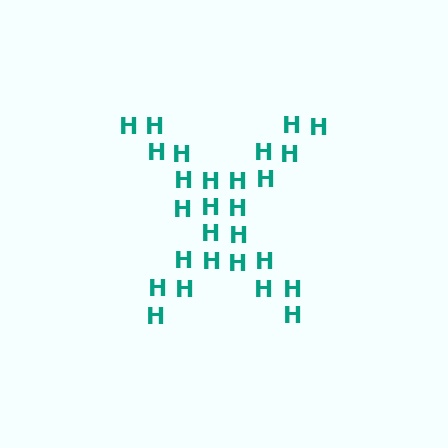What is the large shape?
The large shape is the letter X.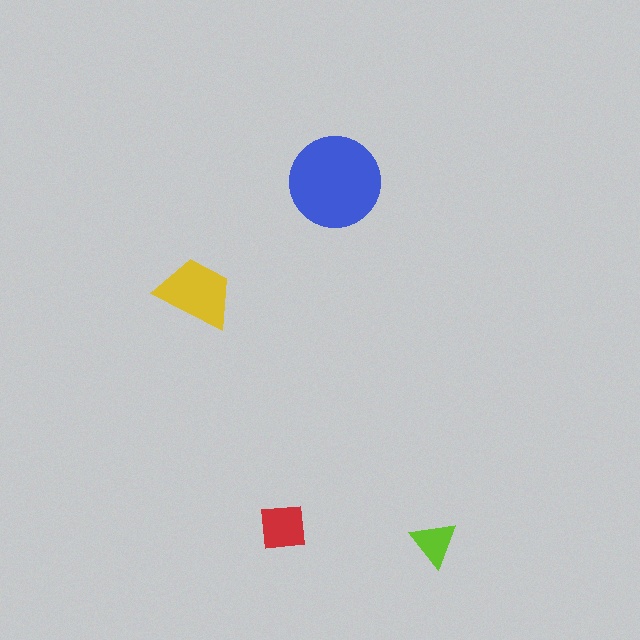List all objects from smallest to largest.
The lime triangle, the red square, the yellow trapezoid, the blue circle.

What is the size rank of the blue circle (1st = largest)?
1st.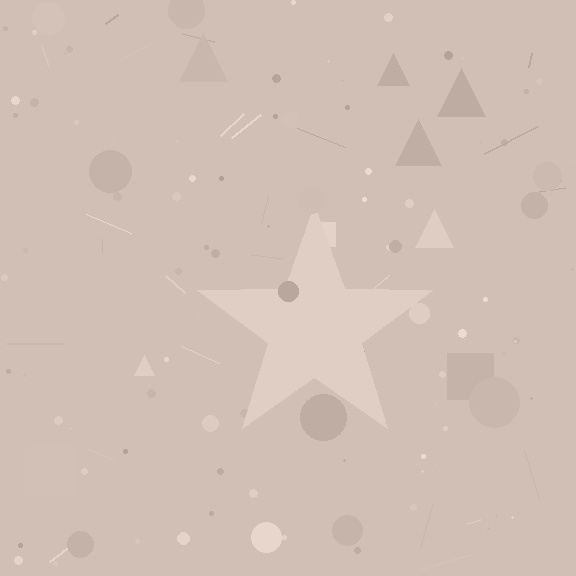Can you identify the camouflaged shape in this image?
The camouflaged shape is a star.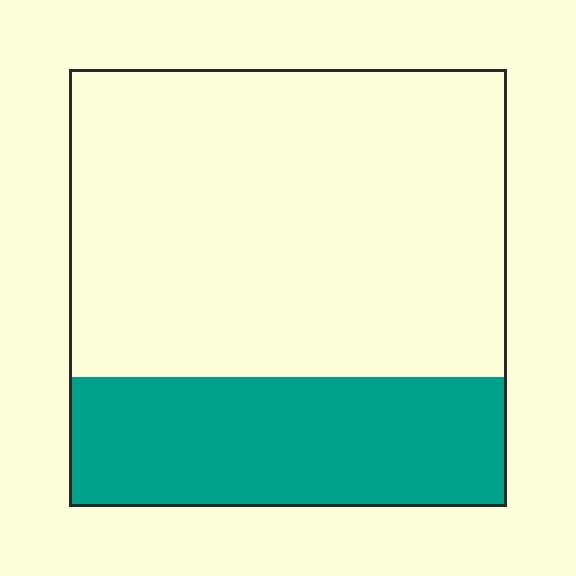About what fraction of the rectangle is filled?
About one third (1/3).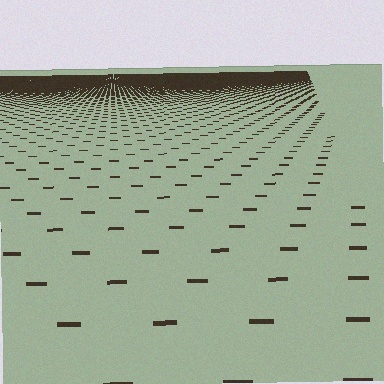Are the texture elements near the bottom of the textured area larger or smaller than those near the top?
Larger. Near the bottom, elements are closer to the viewer and appear at a bigger on-screen size.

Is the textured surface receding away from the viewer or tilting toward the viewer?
The surface is receding away from the viewer. Texture elements get smaller and denser toward the top.